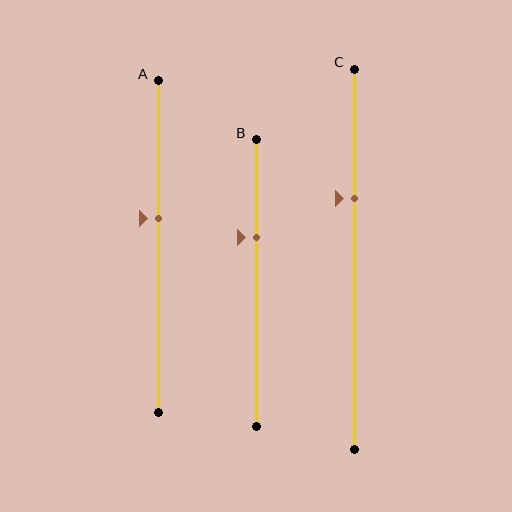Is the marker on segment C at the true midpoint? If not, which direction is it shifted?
No, the marker on segment C is shifted upward by about 16% of the segment length.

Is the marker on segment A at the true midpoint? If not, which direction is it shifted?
No, the marker on segment A is shifted upward by about 8% of the segment length.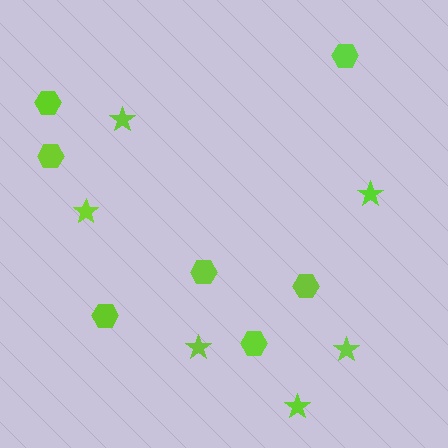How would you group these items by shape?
There are 2 groups: one group of hexagons (7) and one group of stars (6).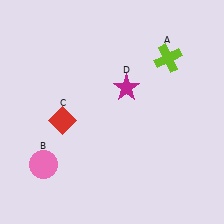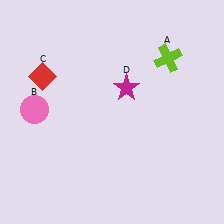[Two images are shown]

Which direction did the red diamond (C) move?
The red diamond (C) moved up.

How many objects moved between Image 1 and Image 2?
2 objects moved between the two images.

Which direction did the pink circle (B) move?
The pink circle (B) moved up.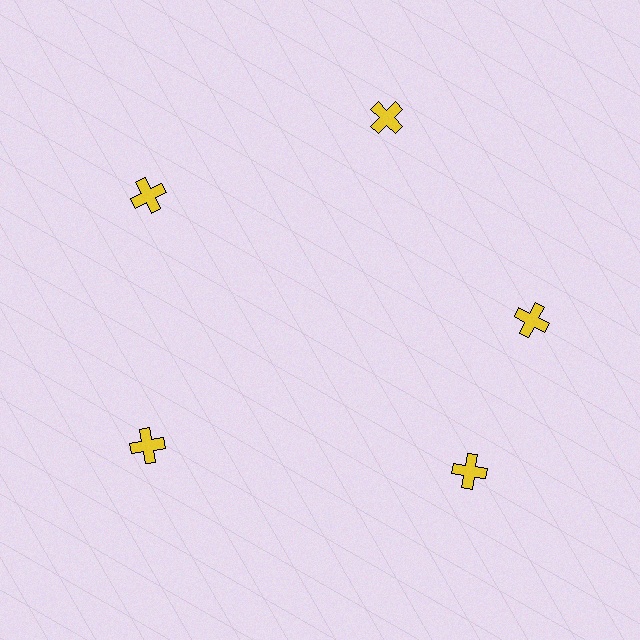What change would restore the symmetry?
The symmetry would be restored by rotating it back into even spacing with its neighbors so that all 5 crosses sit at equal angles and equal distance from the center.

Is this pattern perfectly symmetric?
No. The 5 yellow crosses are arranged in a ring, but one element near the 5 o'clock position is rotated out of alignment along the ring, breaking the 5-fold rotational symmetry.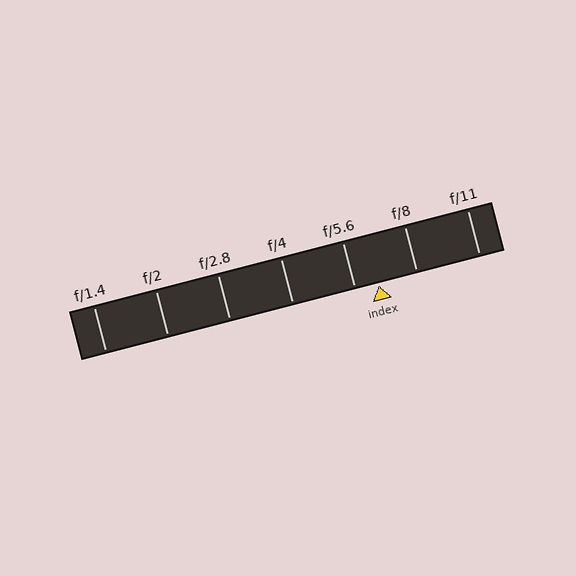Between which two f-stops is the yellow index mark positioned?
The index mark is between f/5.6 and f/8.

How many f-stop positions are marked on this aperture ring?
There are 7 f-stop positions marked.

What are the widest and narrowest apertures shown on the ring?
The widest aperture shown is f/1.4 and the narrowest is f/11.